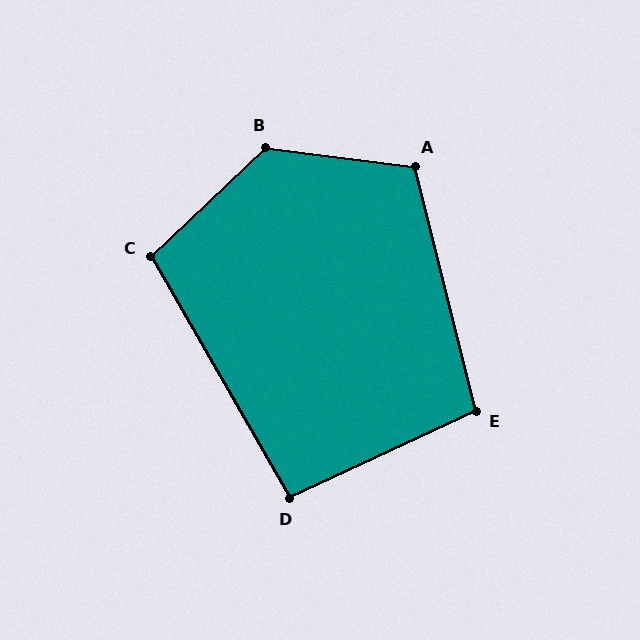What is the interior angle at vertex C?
Approximately 104 degrees (obtuse).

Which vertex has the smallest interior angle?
D, at approximately 95 degrees.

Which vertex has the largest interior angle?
B, at approximately 129 degrees.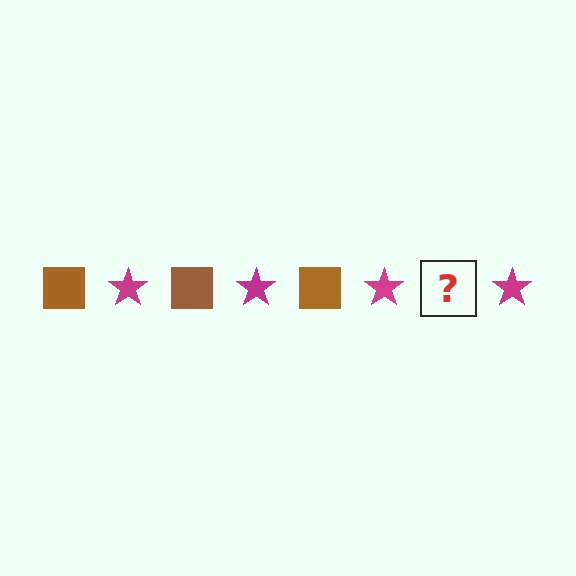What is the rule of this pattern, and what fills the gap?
The rule is that the pattern alternates between brown square and magenta star. The gap should be filled with a brown square.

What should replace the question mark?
The question mark should be replaced with a brown square.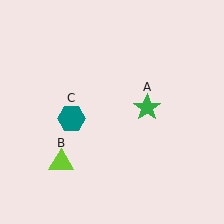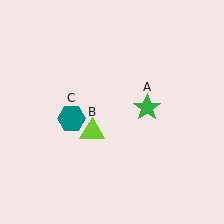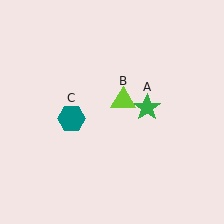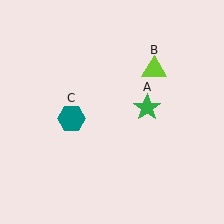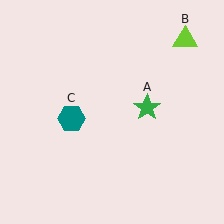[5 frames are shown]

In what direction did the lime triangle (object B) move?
The lime triangle (object B) moved up and to the right.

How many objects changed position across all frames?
1 object changed position: lime triangle (object B).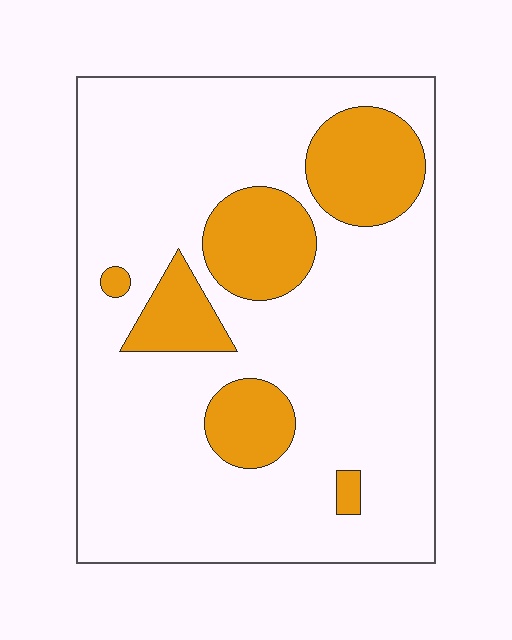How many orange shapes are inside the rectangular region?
6.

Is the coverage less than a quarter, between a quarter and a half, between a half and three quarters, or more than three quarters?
Less than a quarter.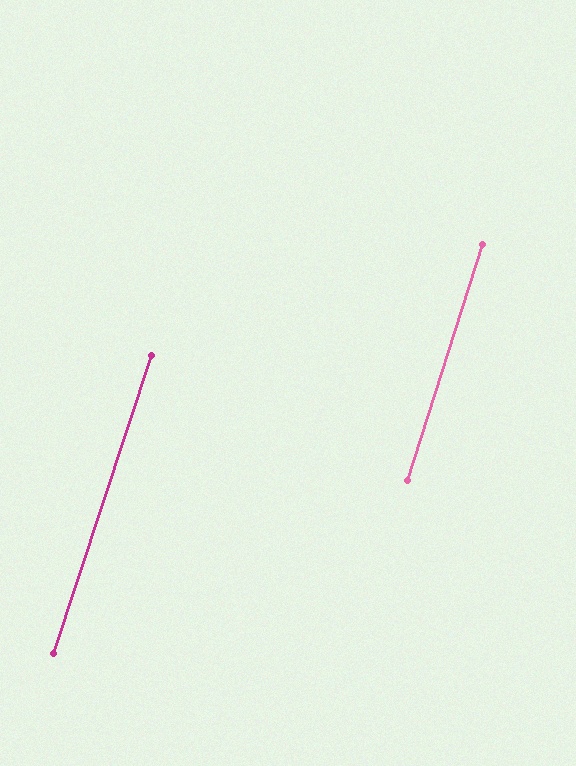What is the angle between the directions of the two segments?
Approximately 1 degree.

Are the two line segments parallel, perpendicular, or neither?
Parallel — their directions differ by only 0.7°.